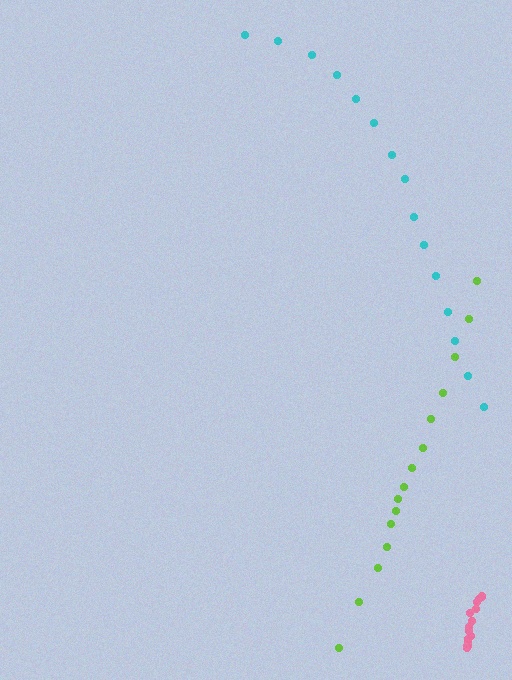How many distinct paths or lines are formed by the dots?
There are 3 distinct paths.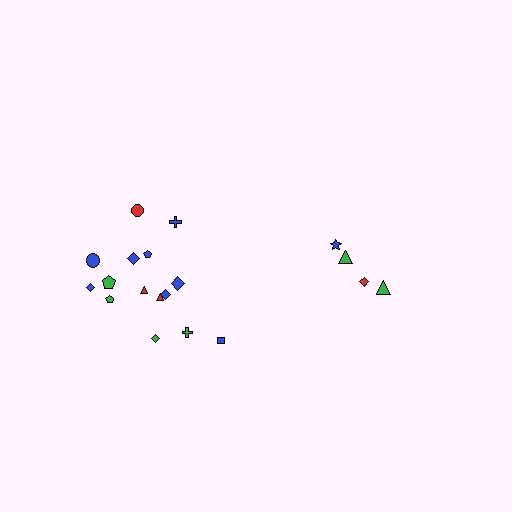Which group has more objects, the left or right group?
The left group.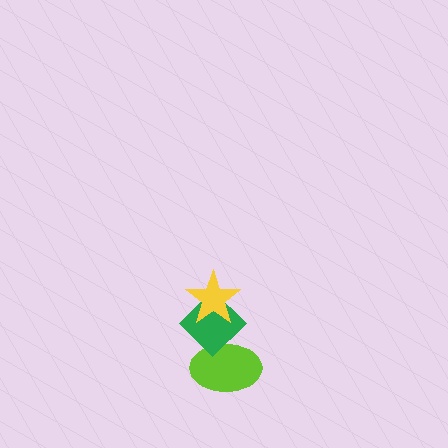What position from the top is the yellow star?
The yellow star is 1st from the top.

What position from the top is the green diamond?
The green diamond is 2nd from the top.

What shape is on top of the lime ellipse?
The green diamond is on top of the lime ellipse.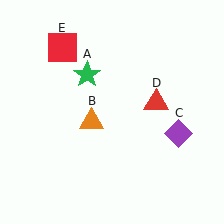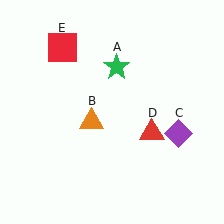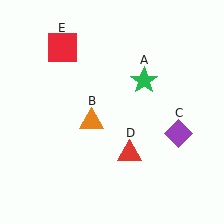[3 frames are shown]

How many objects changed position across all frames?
2 objects changed position: green star (object A), red triangle (object D).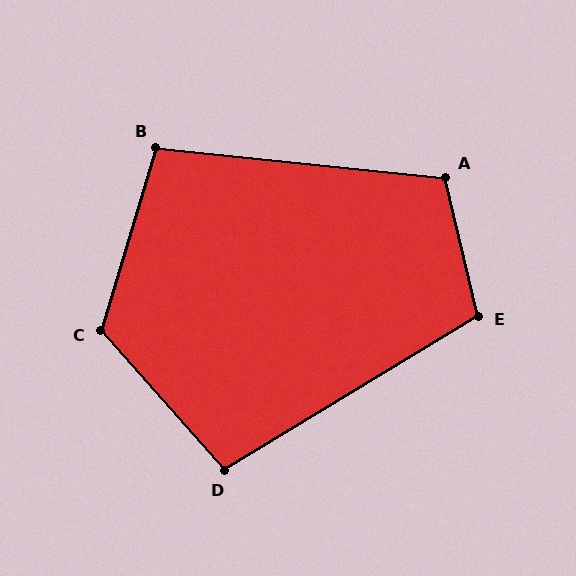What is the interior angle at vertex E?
Approximately 108 degrees (obtuse).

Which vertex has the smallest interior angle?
D, at approximately 101 degrees.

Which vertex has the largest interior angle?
C, at approximately 121 degrees.